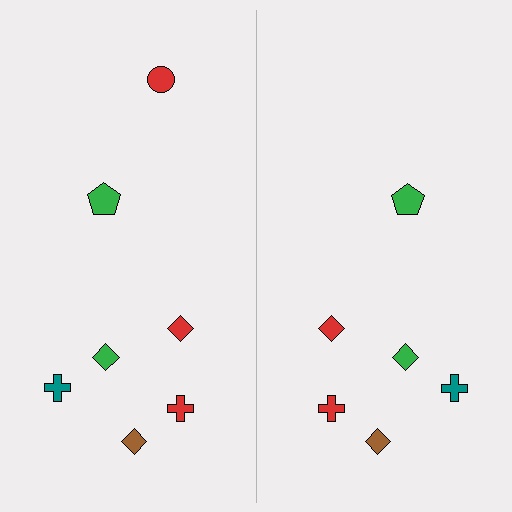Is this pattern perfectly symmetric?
No, the pattern is not perfectly symmetric. A red circle is missing from the right side.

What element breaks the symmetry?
A red circle is missing from the right side.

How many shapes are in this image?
There are 13 shapes in this image.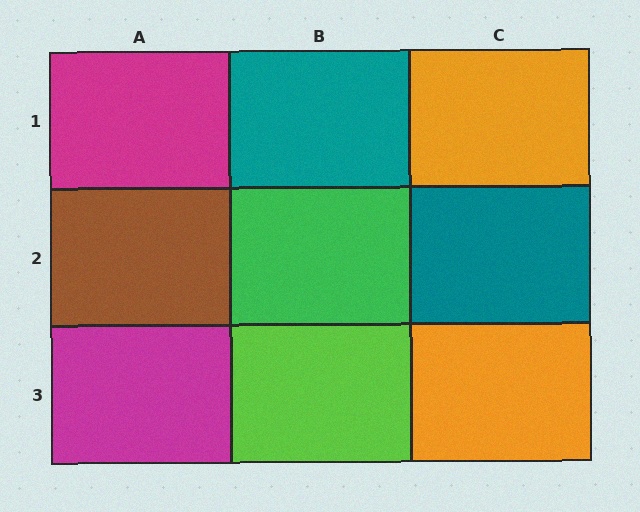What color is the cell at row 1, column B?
Teal.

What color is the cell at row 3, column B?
Lime.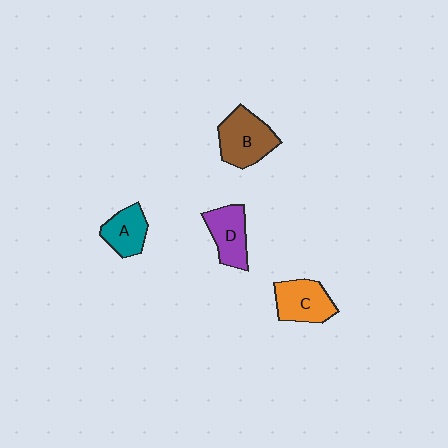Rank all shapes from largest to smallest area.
From largest to smallest: B (brown), C (orange), D (purple), A (teal).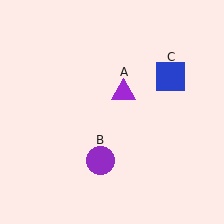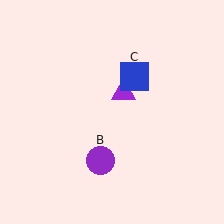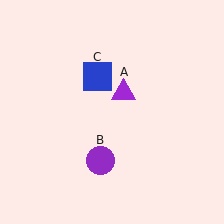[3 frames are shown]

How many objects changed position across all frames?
1 object changed position: blue square (object C).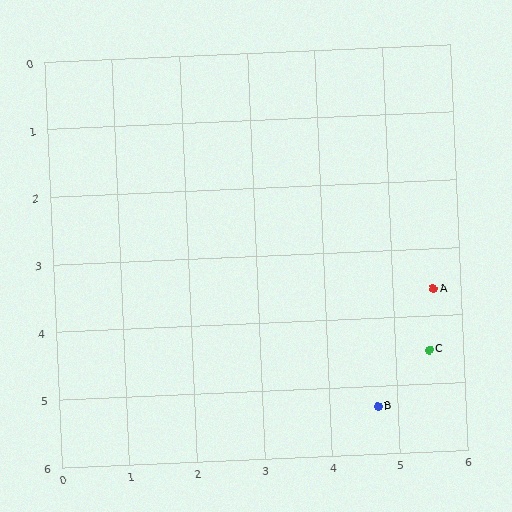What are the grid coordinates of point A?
Point A is at approximately (5.6, 3.6).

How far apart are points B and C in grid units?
Points B and C are about 1.1 grid units apart.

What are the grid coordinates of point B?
Point B is at approximately (4.7, 5.3).